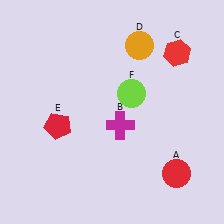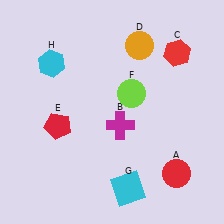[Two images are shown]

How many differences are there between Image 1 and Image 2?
There are 2 differences between the two images.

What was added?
A cyan square (G), a cyan hexagon (H) were added in Image 2.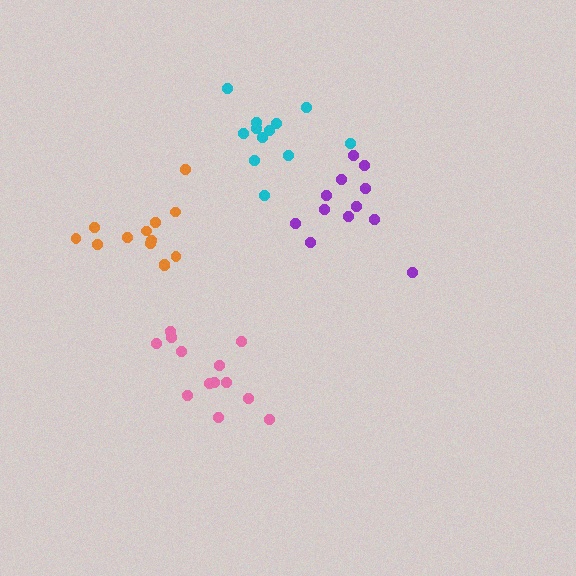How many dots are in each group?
Group 1: 13 dots, Group 2: 12 dots, Group 3: 13 dots, Group 4: 12 dots (50 total).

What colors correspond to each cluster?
The clusters are colored: orange, cyan, pink, purple.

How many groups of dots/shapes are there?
There are 4 groups.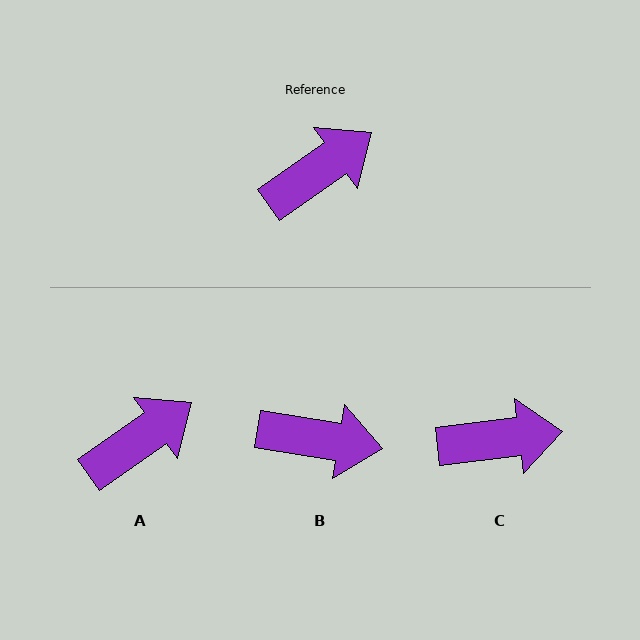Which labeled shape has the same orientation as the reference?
A.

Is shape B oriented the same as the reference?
No, it is off by about 44 degrees.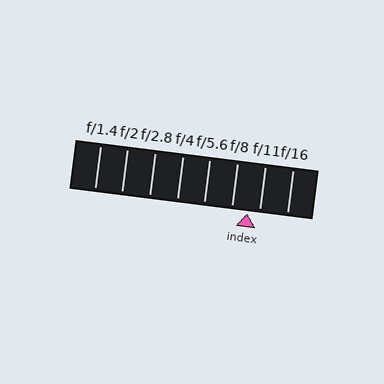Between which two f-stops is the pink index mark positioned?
The index mark is between f/8 and f/11.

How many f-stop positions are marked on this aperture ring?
There are 8 f-stop positions marked.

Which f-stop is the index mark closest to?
The index mark is closest to f/11.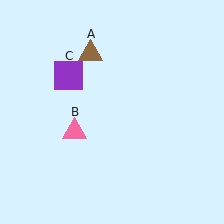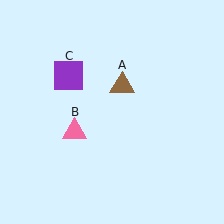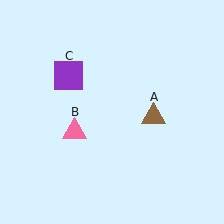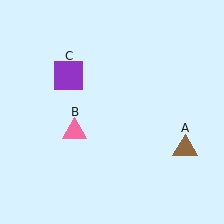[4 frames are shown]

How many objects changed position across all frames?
1 object changed position: brown triangle (object A).